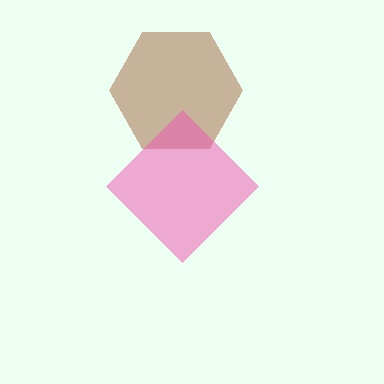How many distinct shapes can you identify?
There are 2 distinct shapes: a brown hexagon, a pink diamond.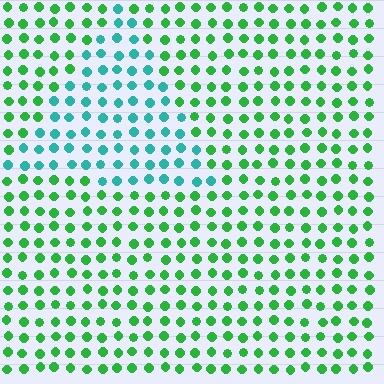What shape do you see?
I see a triangle.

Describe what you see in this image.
The image is filled with small green elements in a uniform arrangement. A triangle-shaped region is visible where the elements are tinted to a slightly different hue, forming a subtle color boundary.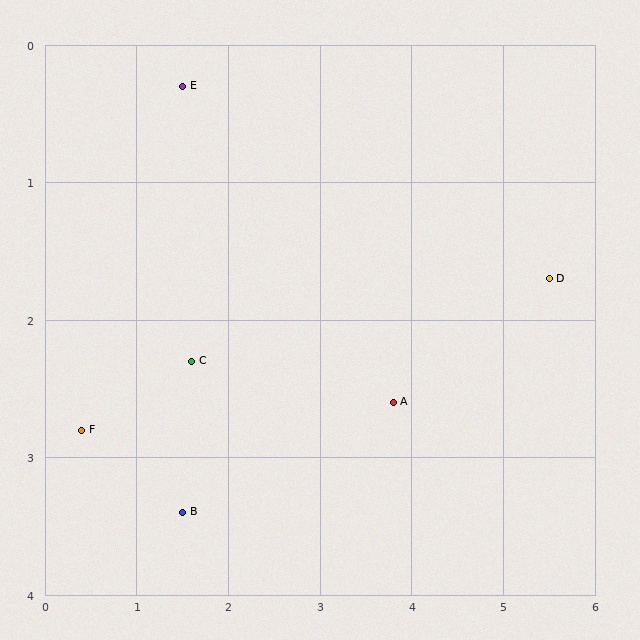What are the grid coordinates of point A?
Point A is at approximately (3.8, 2.6).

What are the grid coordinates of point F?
Point F is at approximately (0.4, 2.8).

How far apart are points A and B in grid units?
Points A and B are about 2.4 grid units apart.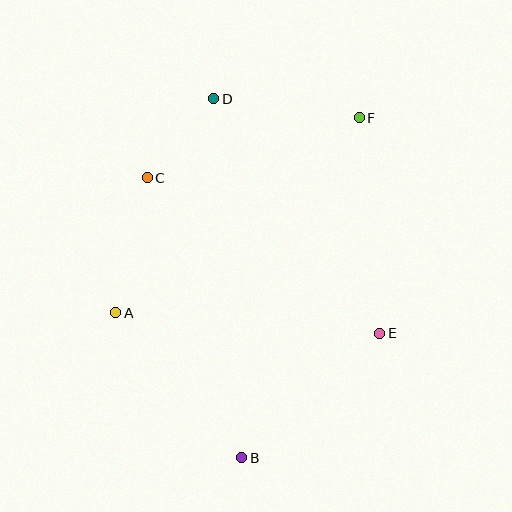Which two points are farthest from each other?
Points B and D are farthest from each other.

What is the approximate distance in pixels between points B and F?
The distance between B and F is approximately 360 pixels.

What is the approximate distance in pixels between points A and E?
The distance between A and E is approximately 265 pixels.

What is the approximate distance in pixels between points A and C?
The distance between A and C is approximately 139 pixels.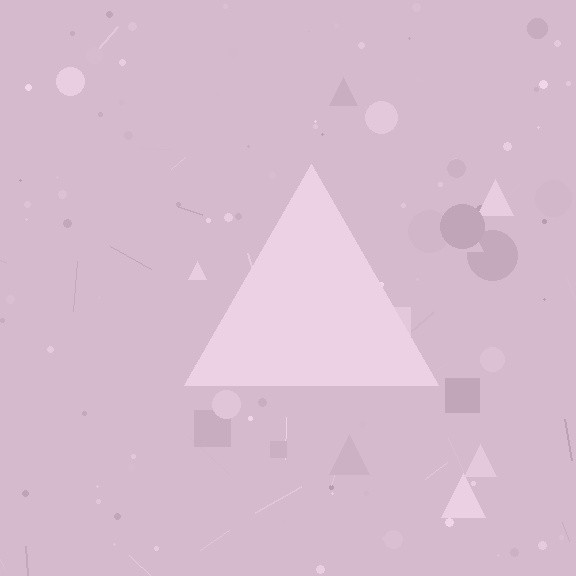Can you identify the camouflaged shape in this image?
The camouflaged shape is a triangle.